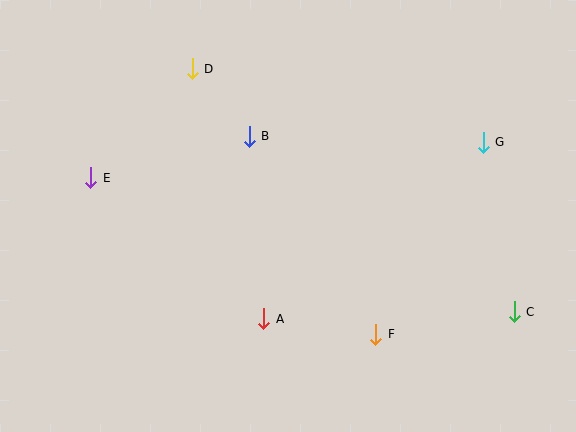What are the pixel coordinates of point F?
Point F is at (376, 334).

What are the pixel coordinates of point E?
Point E is at (91, 178).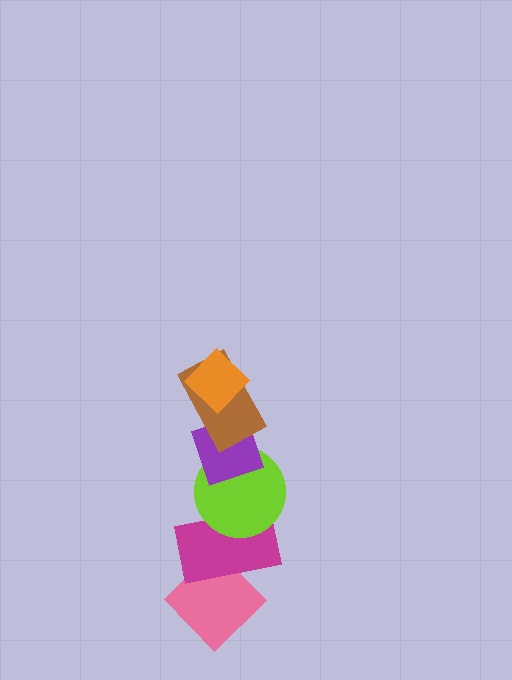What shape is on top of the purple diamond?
The brown rectangle is on top of the purple diamond.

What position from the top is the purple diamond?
The purple diamond is 3rd from the top.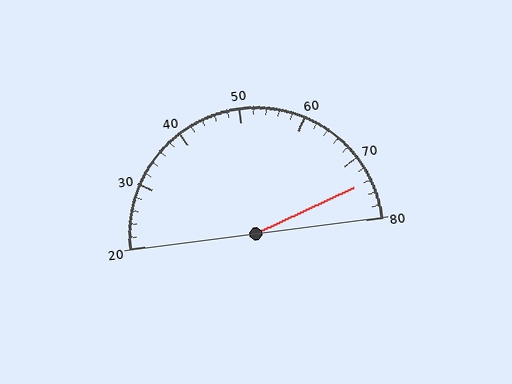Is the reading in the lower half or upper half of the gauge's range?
The reading is in the upper half of the range (20 to 80).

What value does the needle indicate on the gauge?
The needle indicates approximately 74.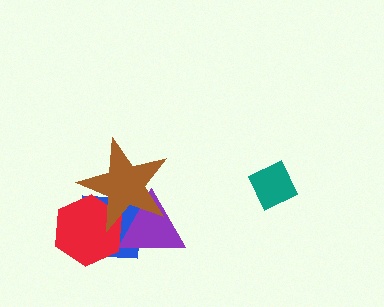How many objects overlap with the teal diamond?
0 objects overlap with the teal diamond.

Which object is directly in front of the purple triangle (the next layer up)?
The red hexagon is directly in front of the purple triangle.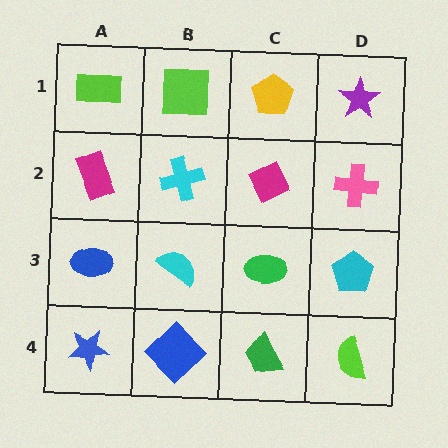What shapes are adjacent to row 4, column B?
A cyan semicircle (row 3, column B), a blue star (row 4, column A), a green trapezoid (row 4, column C).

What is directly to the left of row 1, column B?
A lime rectangle.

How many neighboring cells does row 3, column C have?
4.